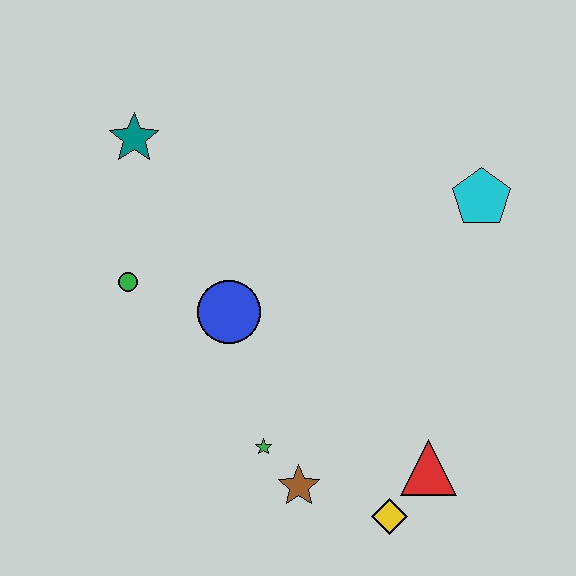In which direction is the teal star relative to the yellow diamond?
The teal star is above the yellow diamond.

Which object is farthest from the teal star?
The yellow diamond is farthest from the teal star.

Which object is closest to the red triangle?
The yellow diamond is closest to the red triangle.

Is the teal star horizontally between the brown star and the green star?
No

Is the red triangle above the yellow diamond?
Yes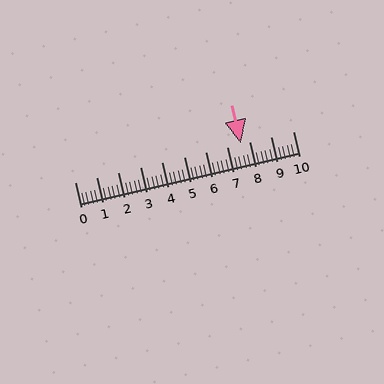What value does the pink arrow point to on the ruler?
The pink arrow points to approximately 7.6.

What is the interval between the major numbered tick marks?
The major tick marks are spaced 1 units apart.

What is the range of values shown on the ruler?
The ruler shows values from 0 to 10.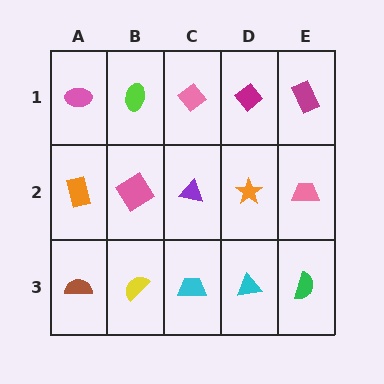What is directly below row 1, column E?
A pink trapezoid.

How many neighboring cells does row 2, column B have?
4.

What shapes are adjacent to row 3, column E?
A pink trapezoid (row 2, column E), a cyan triangle (row 3, column D).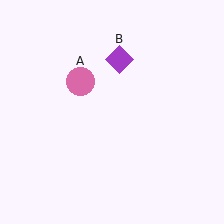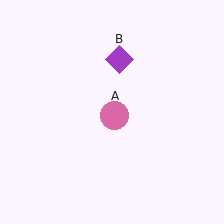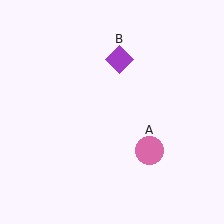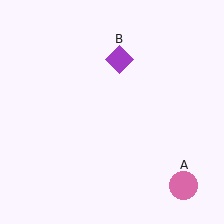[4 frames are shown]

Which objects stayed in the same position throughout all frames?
Purple diamond (object B) remained stationary.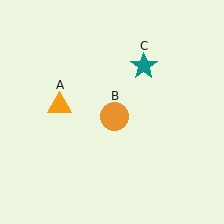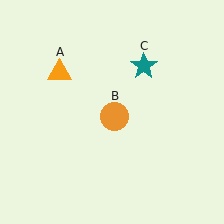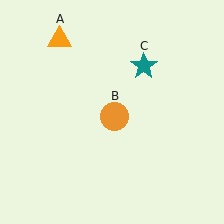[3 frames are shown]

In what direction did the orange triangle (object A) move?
The orange triangle (object A) moved up.